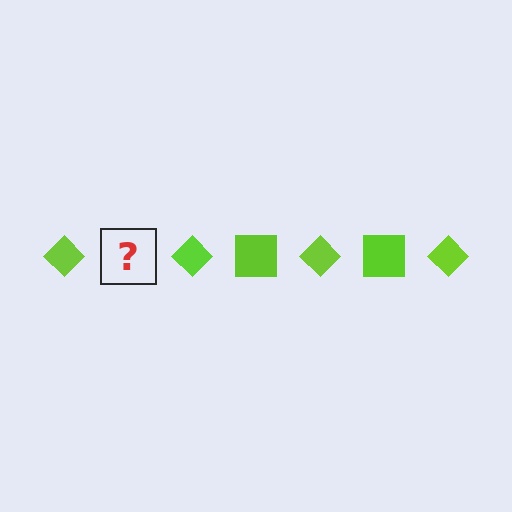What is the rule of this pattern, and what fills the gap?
The rule is that the pattern cycles through diamond, square shapes in lime. The gap should be filled with a lime square.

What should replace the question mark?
The question mark should be replaced with a lime square.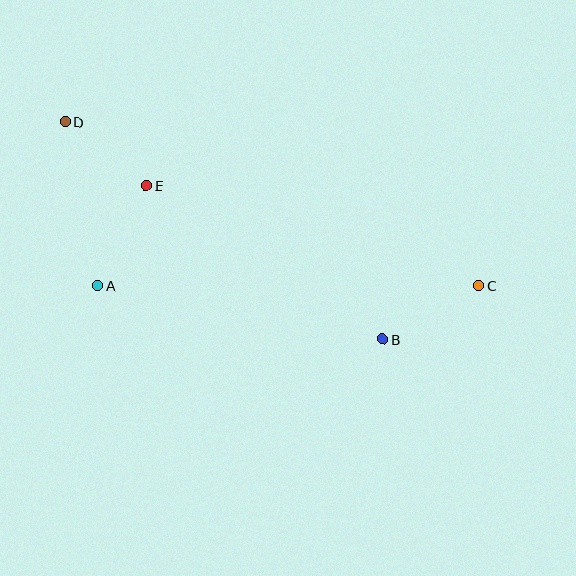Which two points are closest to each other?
Points D and E are closest to each other.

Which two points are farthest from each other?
Points C and D are farthest from each other.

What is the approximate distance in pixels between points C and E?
The distance between C and E is approximately 347 pixels.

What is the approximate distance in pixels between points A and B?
The distance between A and B is approximately 290 pixels.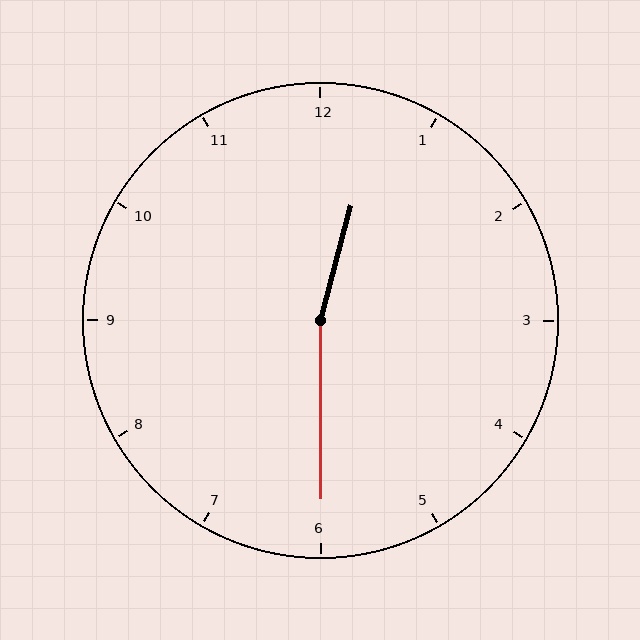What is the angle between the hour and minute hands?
Approximately 165 degrees.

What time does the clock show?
12:30.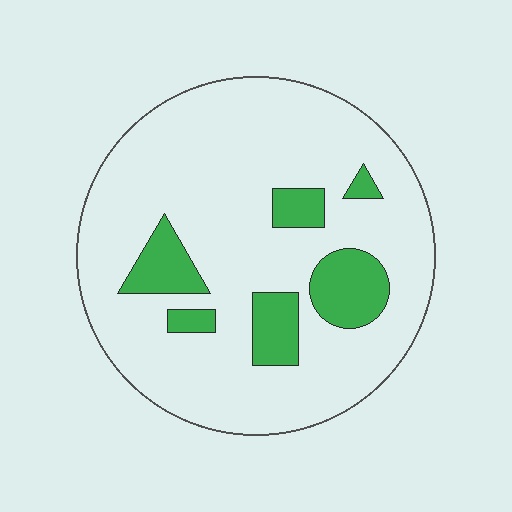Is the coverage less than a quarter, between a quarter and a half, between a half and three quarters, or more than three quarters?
Less than a quarter.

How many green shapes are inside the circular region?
6.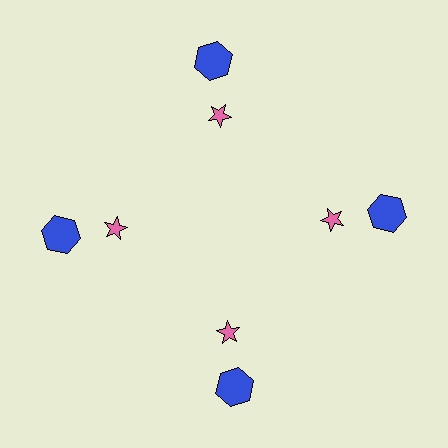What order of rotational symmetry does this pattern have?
This pattern has 4-fold rotational symmetry.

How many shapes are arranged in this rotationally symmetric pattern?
There are 8 shapes, arranged in 4 groups of 2.